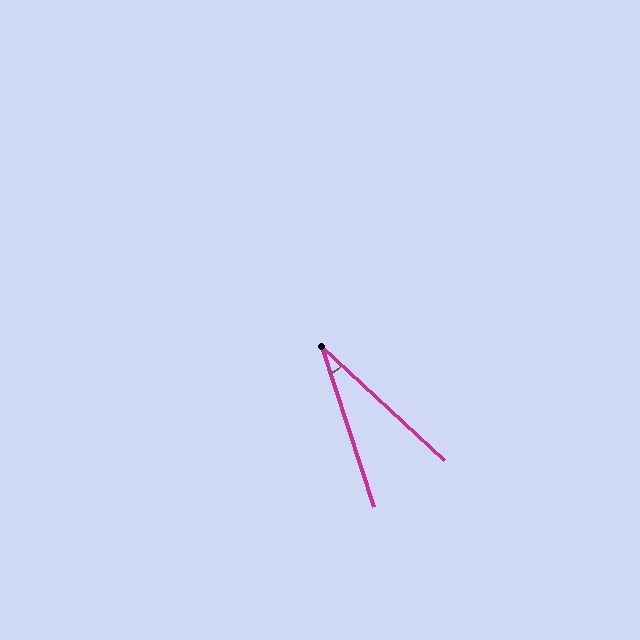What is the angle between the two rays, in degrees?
Approximately 29 degrees.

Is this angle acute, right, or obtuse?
It is acute.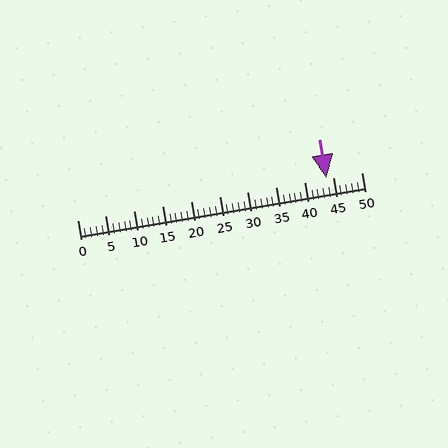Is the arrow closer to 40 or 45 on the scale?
The arrow is closer to 45.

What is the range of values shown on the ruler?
The ruler shows values from 0 to 50.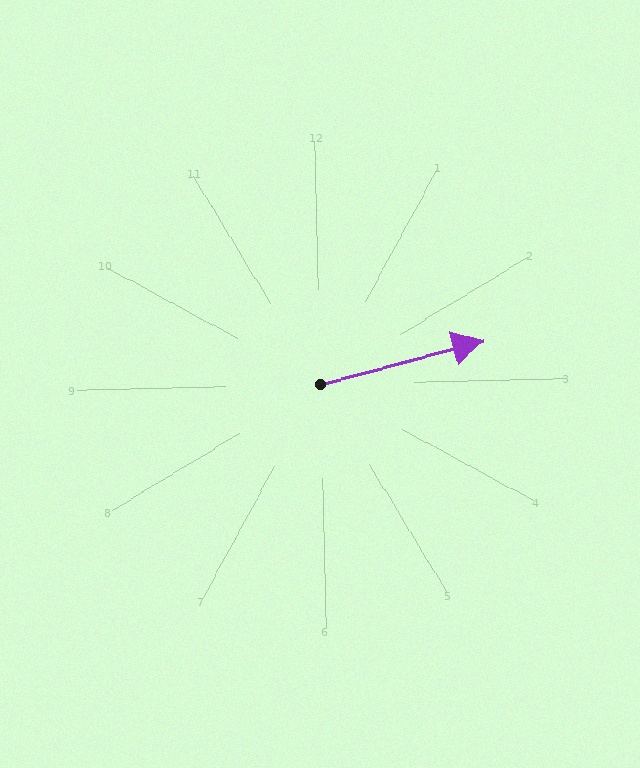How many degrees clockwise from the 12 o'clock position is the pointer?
Approximately 76 degrees.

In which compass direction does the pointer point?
East.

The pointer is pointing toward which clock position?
Roughly 3 o'clock.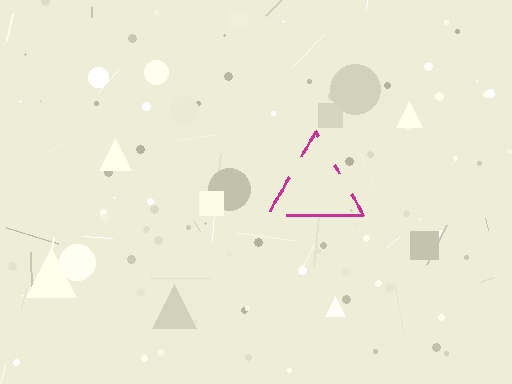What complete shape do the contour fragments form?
The contour fragments form a triangle.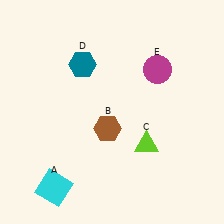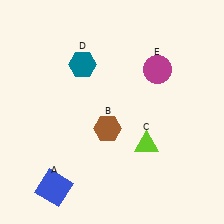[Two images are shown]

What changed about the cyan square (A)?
In Image 1, A is cyan. In Image 2, it changed to blue.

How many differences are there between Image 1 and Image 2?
There is 1 difference between the two images.